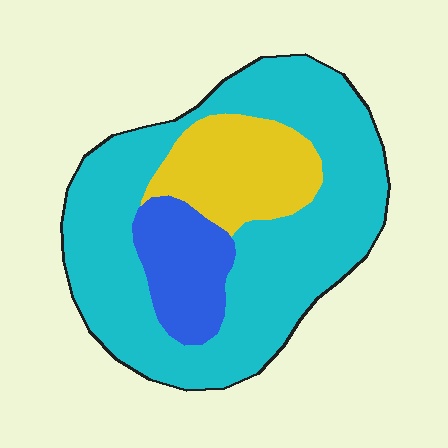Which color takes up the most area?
Cyan, at roughly 65%.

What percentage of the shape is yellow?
Yellow covers around 20% of the shape.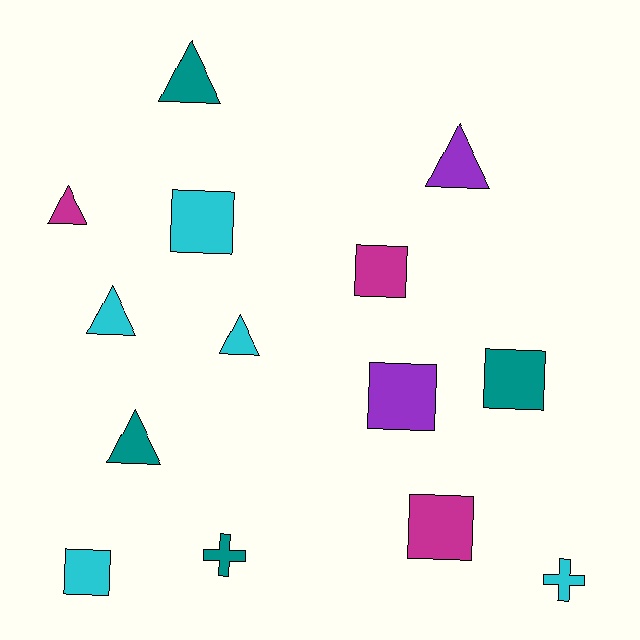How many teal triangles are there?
There are 2 teal triangles.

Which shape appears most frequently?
Triangle, with 6 objects.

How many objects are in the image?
There are 14 objects.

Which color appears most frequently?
Cyan, with 5 objects.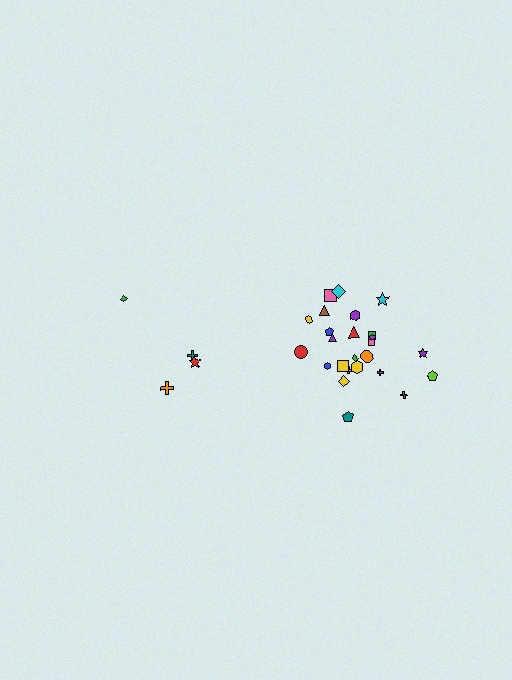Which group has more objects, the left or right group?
The right group.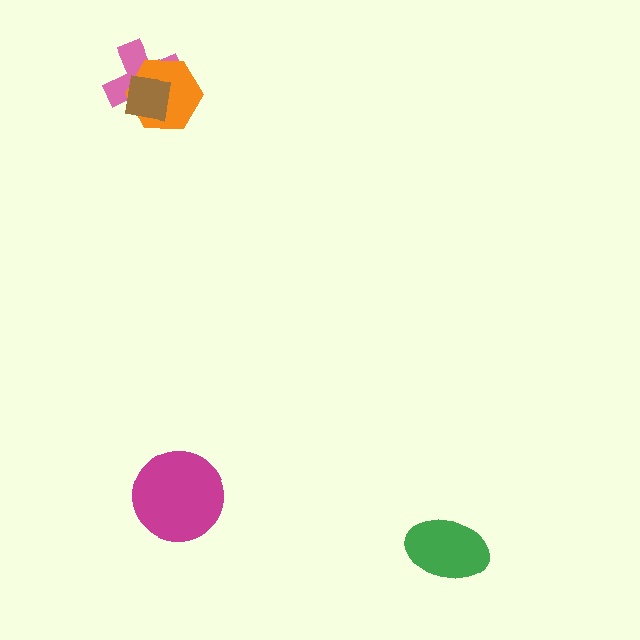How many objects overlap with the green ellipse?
0 objects overlap with the green ellipse.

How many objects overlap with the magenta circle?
0 objects overlap with the magenta circle.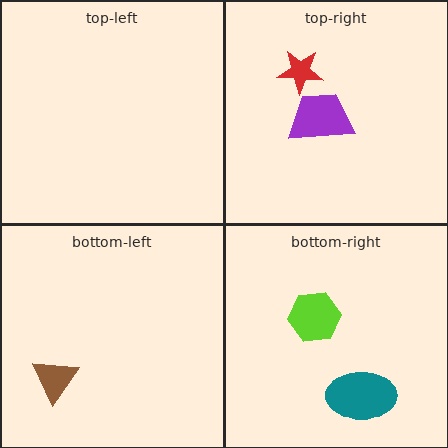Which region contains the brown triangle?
The bottom-left region.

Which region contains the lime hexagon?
The bottom-right region.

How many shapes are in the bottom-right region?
2.